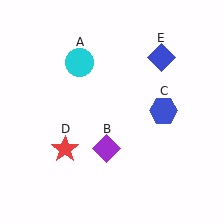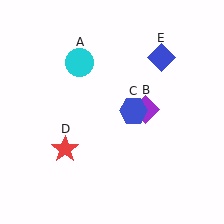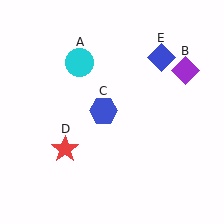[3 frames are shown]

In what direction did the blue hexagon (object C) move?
The blue hexagon (object C) moved left.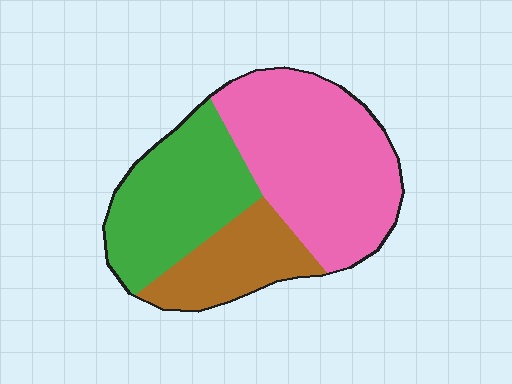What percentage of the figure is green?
Green takes up between a sixth and a third of the figure.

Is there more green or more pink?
Pink.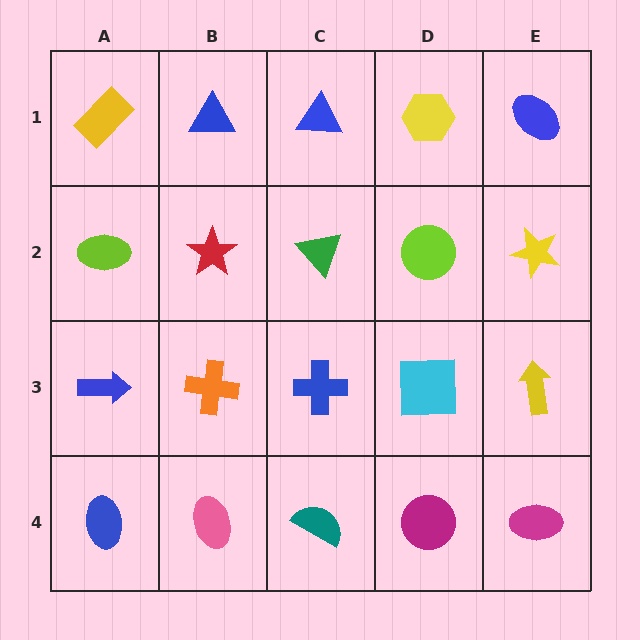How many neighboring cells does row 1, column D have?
3.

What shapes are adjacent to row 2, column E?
A blue ellipse (row 1, column E), a yellow arrow (row 3, column E), a lime circle (row 2, column D).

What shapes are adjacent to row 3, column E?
A yellow star (row 2, column E), a magenta ellipse (row 4, column E), a cyan square (row 3, column D).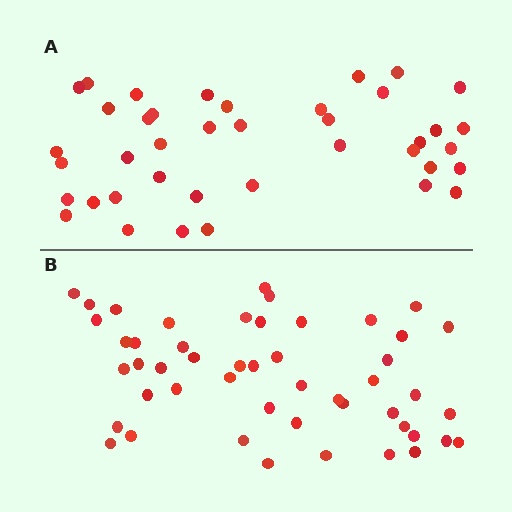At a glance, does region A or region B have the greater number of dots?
Region B (the bottom region) has more dots.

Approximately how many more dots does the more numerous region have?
Region B has roughly 8 or so more dots than region A.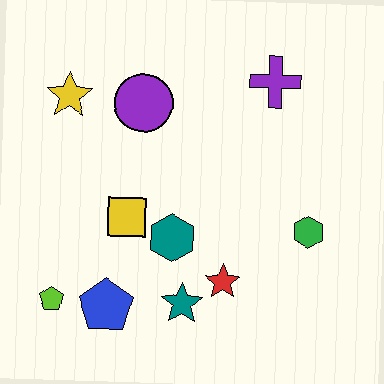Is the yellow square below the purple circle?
Yes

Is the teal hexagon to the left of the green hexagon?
Yes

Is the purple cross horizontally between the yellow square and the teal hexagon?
No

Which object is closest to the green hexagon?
The red star is closest to the green hexagon.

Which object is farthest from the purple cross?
The lime pentagon is farthest from the purple cross.